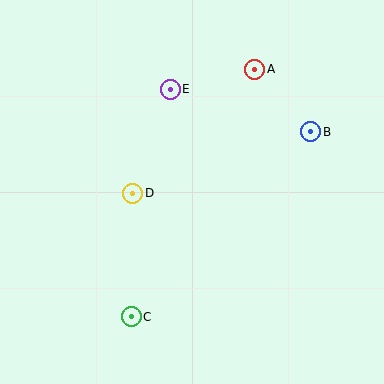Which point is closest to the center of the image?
Point D at (133, 193) is closest to the center.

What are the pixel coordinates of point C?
Point C is at (131, 317).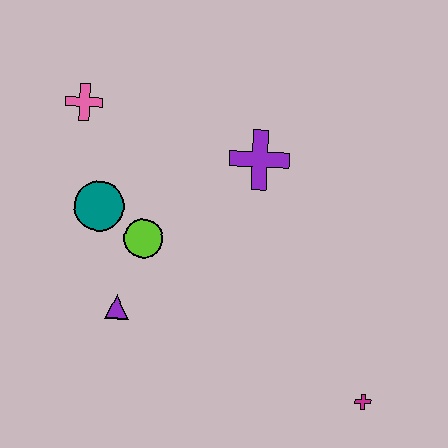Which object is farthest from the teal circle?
The magenta cross is farthest from the teal circle.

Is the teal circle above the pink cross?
No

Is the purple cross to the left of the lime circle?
No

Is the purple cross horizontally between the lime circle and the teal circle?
No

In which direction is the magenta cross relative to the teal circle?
The magenta cross is to the right of the teal circle.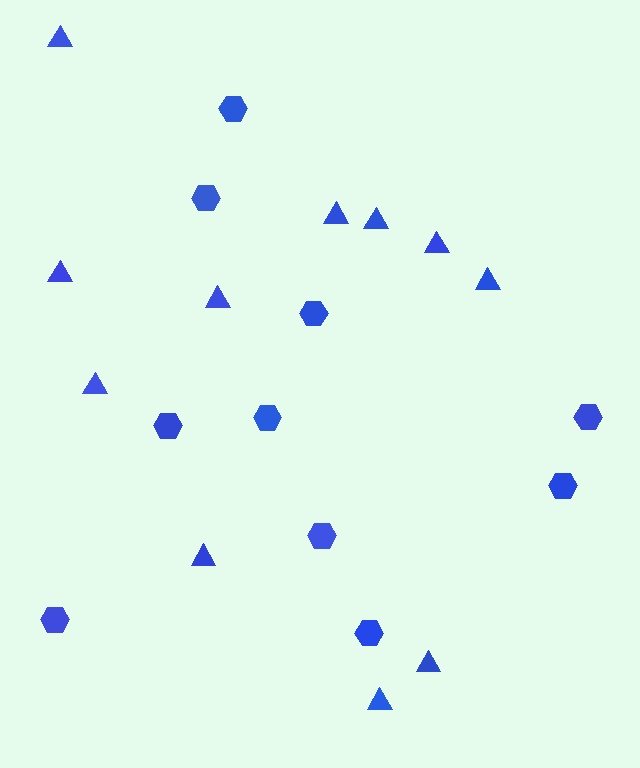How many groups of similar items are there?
There are 2 groups: one group of triangles (11) and one group of hexagons (10).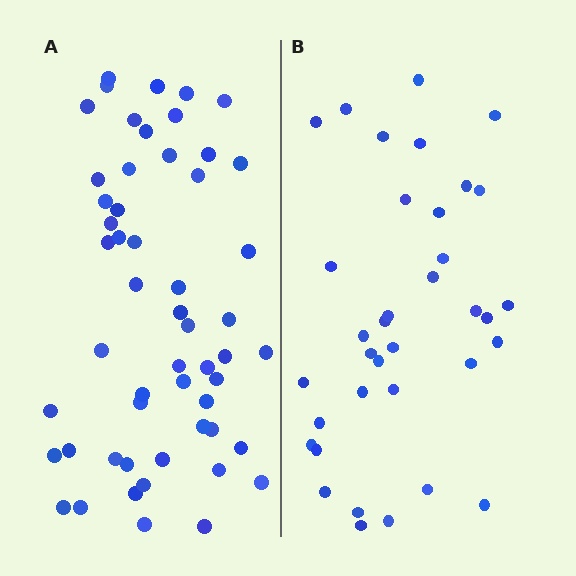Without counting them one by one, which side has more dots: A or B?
Region A (the left region) has more dots.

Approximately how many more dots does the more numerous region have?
Region A has approximately 20 more dots than region B.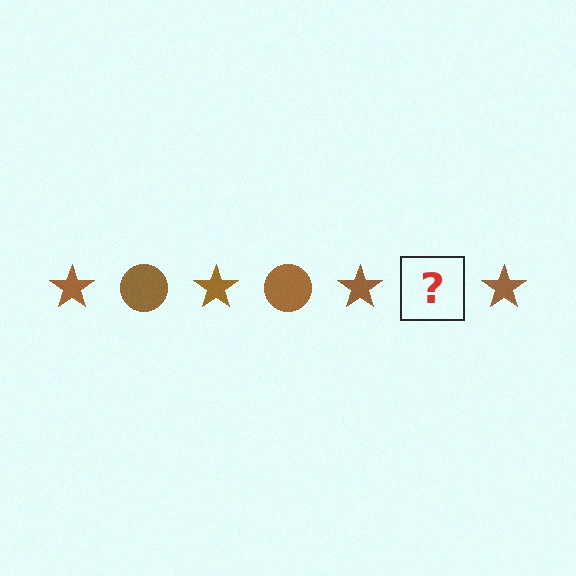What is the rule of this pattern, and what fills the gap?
The rule is that the pattern cycles through star, circle shapes in brown. The gap should be filled with a brown circle.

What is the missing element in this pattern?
The missing element is a brown circle.